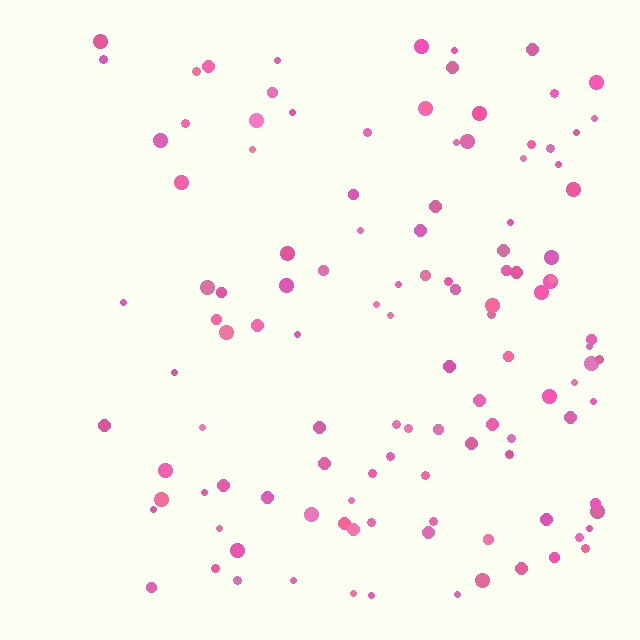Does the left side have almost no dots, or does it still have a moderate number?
Still a moderate number, just noticeably fewer than the right.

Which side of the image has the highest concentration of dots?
The right.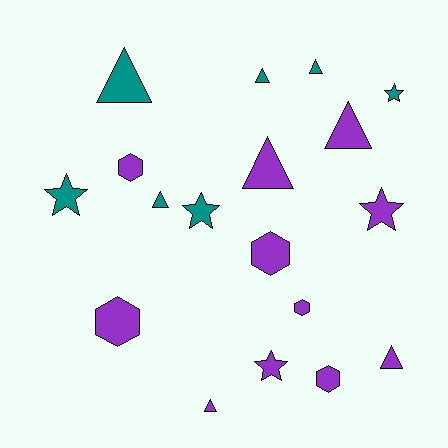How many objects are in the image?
There are 18 objects.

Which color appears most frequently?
Purple, with 11 objects.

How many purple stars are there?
There are 2 purple stars.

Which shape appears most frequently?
Triangle, with 8 objects.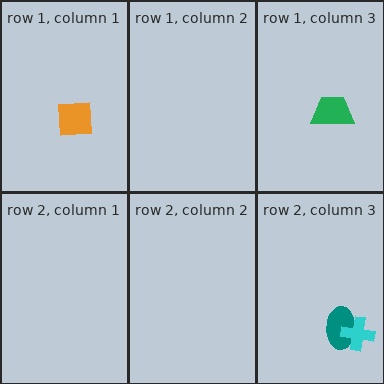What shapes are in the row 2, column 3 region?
The teal ellipse, the cyan cross.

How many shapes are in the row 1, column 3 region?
1.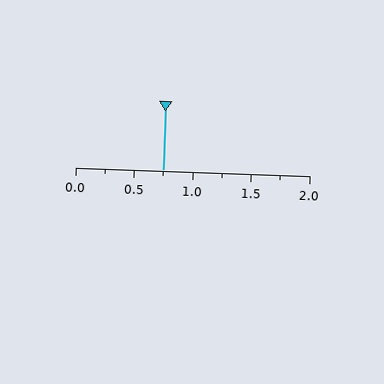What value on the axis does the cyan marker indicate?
The marker indicates approximately 0.75.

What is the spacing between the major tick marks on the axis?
The major ticks are spaced 0.5 apart.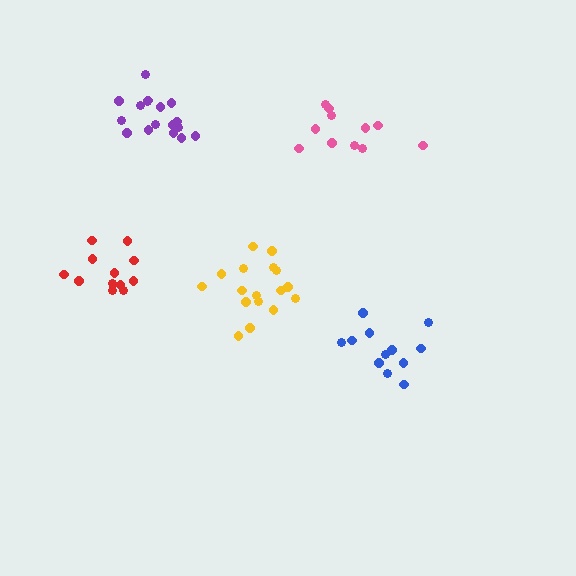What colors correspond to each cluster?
The clusters are colored: yellow, blue, purple, red, pink.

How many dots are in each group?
Group 1: 17 dots, Group 2: 12 dots, Group 3: 17 dots, Group 4: 12 dots, Group 5: 11 dots (69 total).